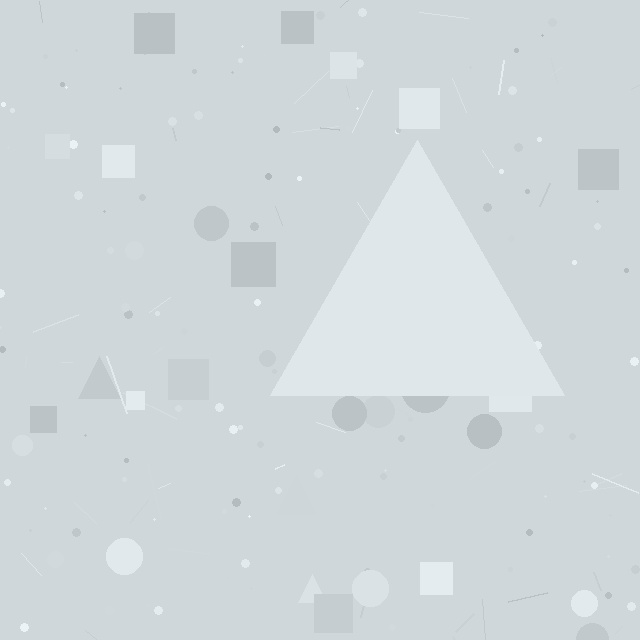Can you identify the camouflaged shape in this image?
The camouflaged shape is a triangle.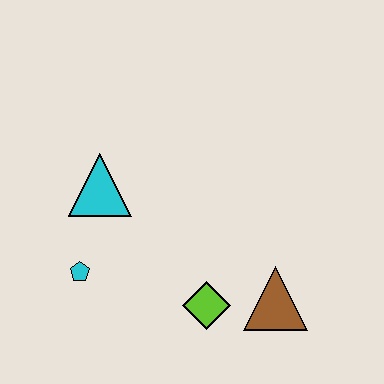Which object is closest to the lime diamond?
The brown triangle is closest to the lime diamond.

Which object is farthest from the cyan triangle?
The brown triangle is farthest from the cyan triangle.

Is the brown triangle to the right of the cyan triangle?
Yes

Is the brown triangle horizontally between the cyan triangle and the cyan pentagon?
No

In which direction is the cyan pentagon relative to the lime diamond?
The cyan pentagon is to the left of the lime diamond.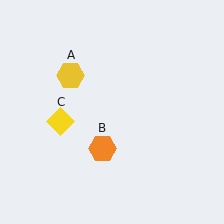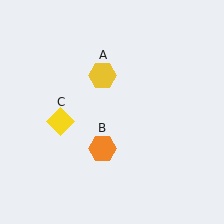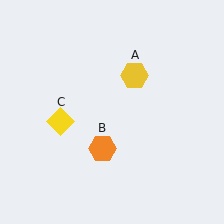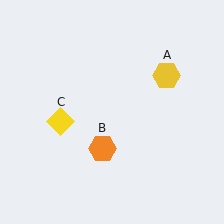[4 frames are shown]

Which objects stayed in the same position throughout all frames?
Orange hexagon (object B) and yellow diamond (object C) remained stationary.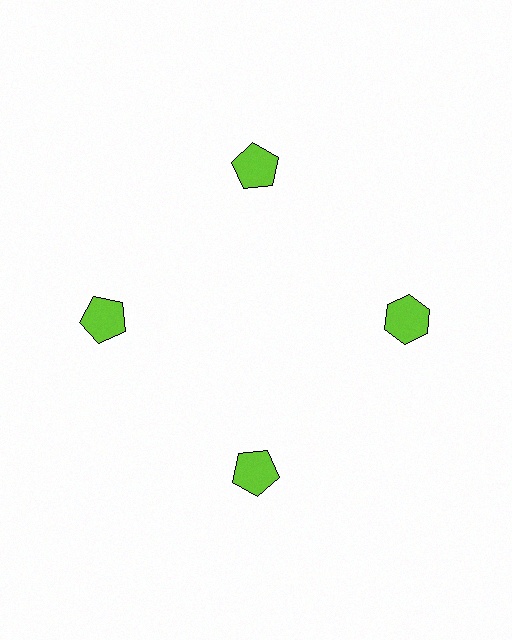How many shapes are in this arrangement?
There are 4 shapes arranged in a ring pattern.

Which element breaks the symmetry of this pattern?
The lime hexagon at roughly the 3 o'clock position breaks the symmetry. All other shapes are lime pentagons.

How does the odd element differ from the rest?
It has a different shape: hexagon instead of pentagon.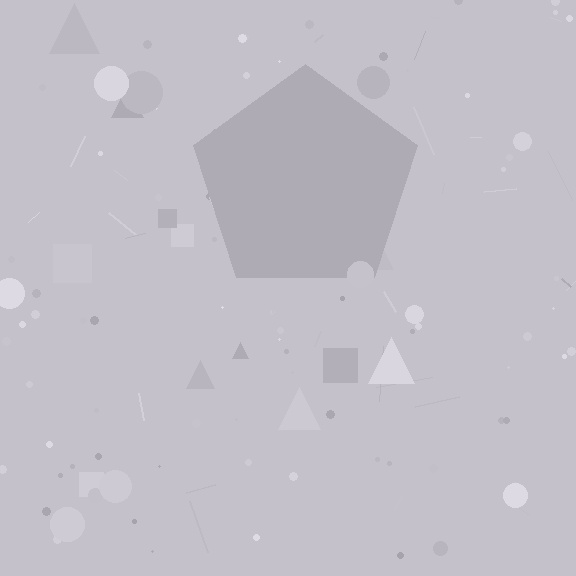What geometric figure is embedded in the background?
A pentagon is embedded in the background.